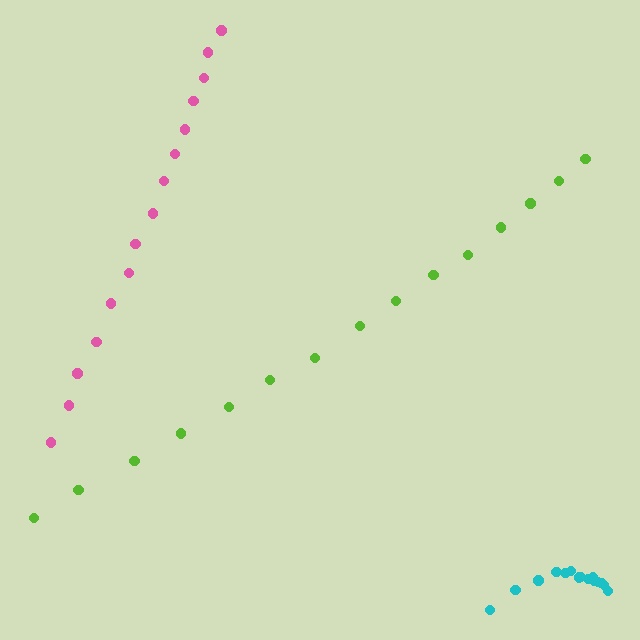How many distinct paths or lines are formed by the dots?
There are 3 distinct paths.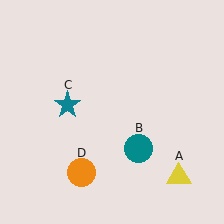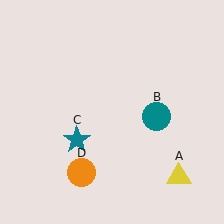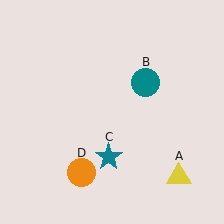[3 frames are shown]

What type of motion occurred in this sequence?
The teal circle (object B), teal star (object C) rotated counterclockwise around the center of the scene.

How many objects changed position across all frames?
2 objects changed position: teal circle (object B), teal star (object C).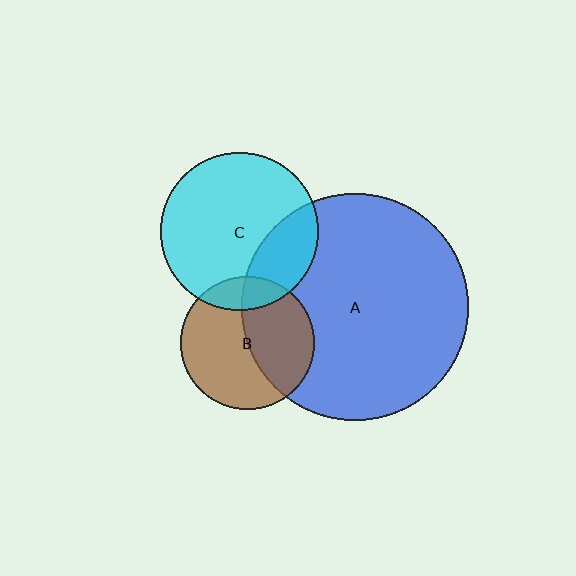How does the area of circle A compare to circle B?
Approximately 2.9 times.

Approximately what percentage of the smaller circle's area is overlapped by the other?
Approximately 25%.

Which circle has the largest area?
Circle A (blue).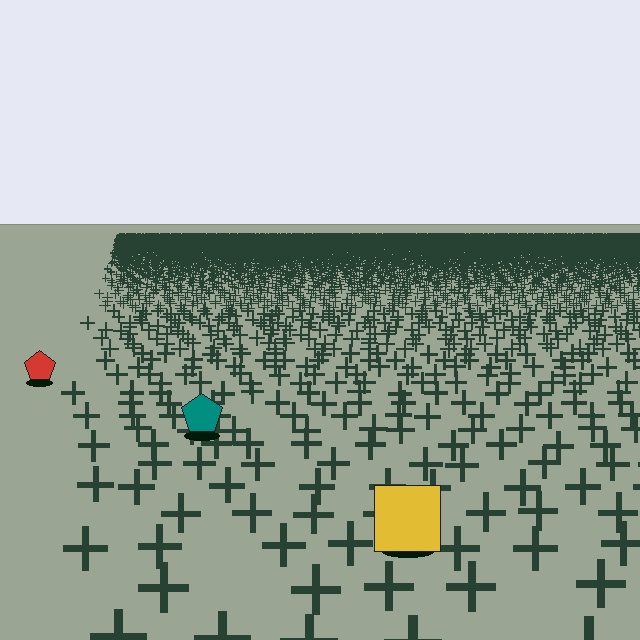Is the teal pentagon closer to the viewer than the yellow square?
No. The yellow square is closer — you can tell from the texture gradient: the ground texture is coarser near it.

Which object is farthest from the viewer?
The red pentagon is farthest from the viewer. It appears smaller and the ground texture around it is denser.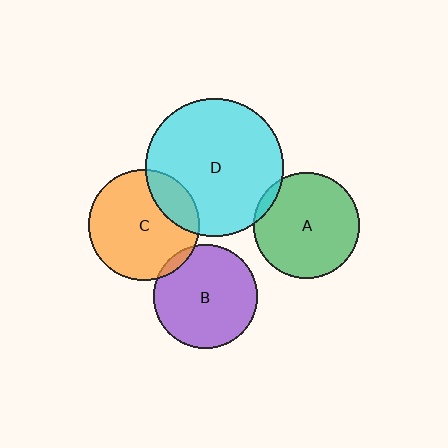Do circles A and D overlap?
Yes.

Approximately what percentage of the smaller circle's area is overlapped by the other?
Approximately 5%.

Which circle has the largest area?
Circle D (cyan).